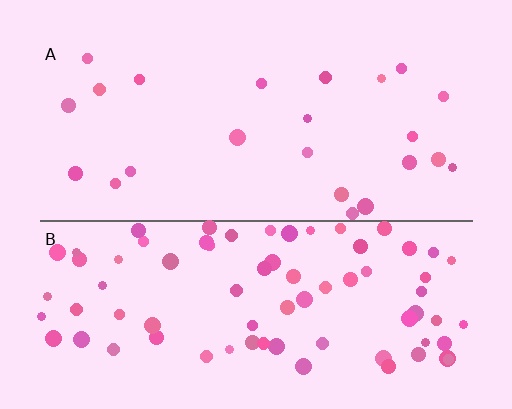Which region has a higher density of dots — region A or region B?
B (the bottom).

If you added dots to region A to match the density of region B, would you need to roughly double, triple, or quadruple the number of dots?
Approximately triple.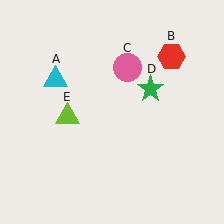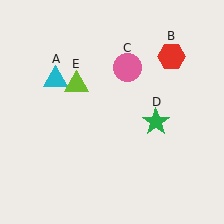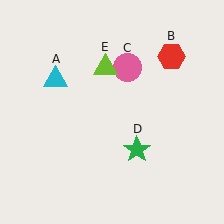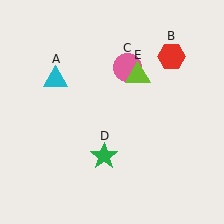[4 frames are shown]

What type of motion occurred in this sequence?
The green star (object D), lime triangle (object E) rotated clockwise around the center of the scene.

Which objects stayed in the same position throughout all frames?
Cyan triangle (object A) and red hexagon (object B) and pink circle (object C) remained stationary.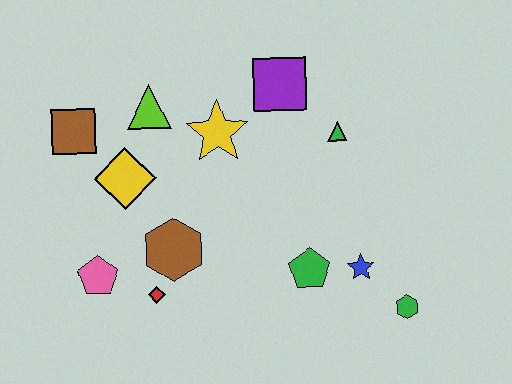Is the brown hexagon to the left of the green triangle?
Yes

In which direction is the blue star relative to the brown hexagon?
The blue star is to the right of the brown hexagon.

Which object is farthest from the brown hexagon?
The green hexagon is farthest from the brown hexagon.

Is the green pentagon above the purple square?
No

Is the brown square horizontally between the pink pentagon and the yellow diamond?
No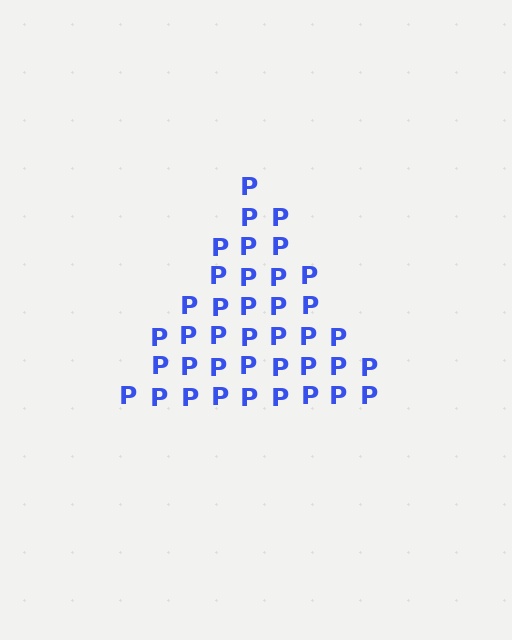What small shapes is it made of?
It is made of small letter P's.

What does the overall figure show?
The overall figure shows a triangle.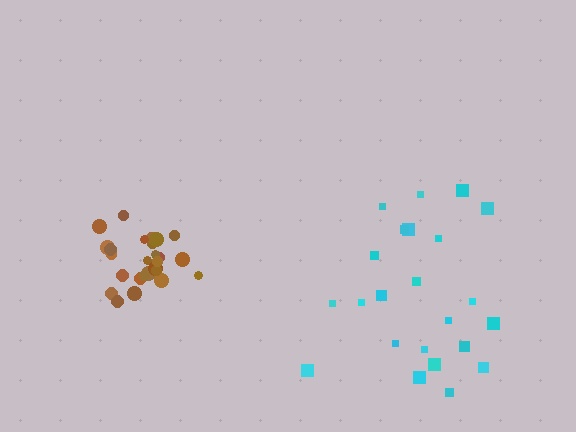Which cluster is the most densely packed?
Brown.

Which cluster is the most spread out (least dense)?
Cyan.